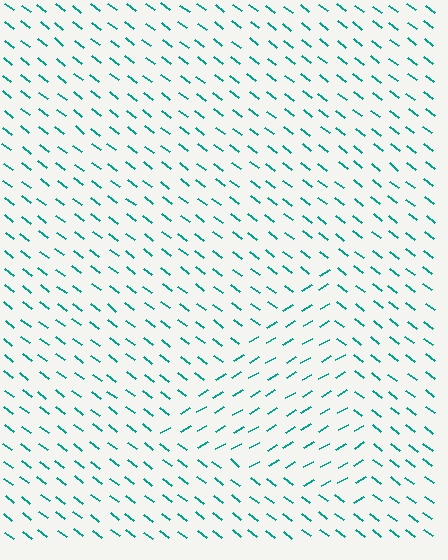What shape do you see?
I see a triangle.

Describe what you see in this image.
The image is filled with small teal line segments. A triangle region in the image has lines oriented differently from the surrounding lines, creating a visible texture boundary.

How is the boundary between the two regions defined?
The boundary is defined purely by a change in line orientation (approximately 68 degrees difference). All lines are the same color and thickness.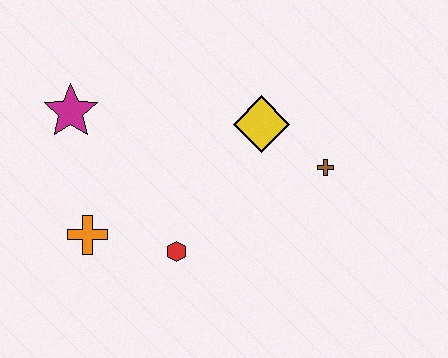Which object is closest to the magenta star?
The orange cross is closest to the magenta star.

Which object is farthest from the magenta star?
The brown cross is farthest from the magenta star.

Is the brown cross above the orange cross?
Yes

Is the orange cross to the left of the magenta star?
No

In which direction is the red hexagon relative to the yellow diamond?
The red hexagon is below the yellow diamond.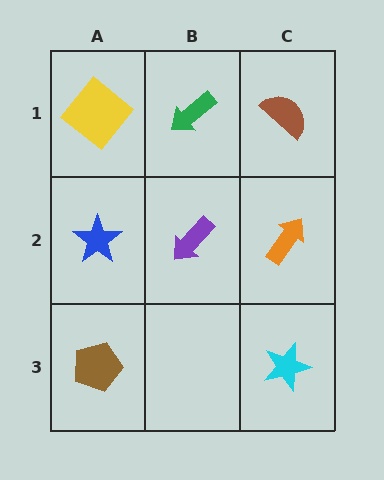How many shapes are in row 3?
2 shapes.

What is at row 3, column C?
A cyan star.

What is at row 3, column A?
A brown pentagon.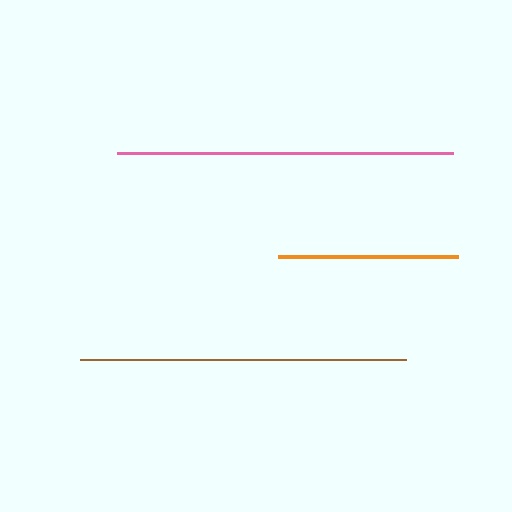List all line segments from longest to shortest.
From longest to shortest: pink, brown, orange.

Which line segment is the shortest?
The orange line is the shortest at approximately 180 pixels.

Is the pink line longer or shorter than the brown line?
The pink line is longer than the brown line.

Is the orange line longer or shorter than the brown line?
The brown line is longer than the orange line.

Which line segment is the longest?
The pink line is the longest at approximately 336 pixels.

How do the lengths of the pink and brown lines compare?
The pink and brown lines are approximately the same length.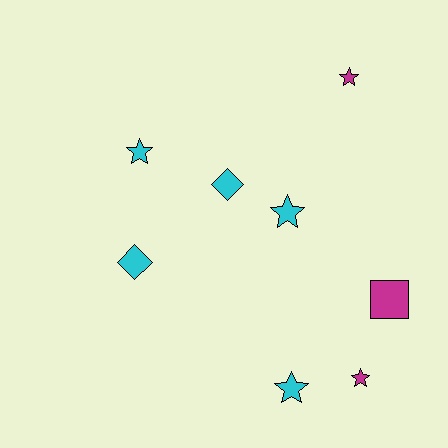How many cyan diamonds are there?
There are 2 cyan diamonds.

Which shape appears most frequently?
Star, with 5 objects.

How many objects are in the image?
There are 8 objects.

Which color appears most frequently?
Cyan, with 5 objects.